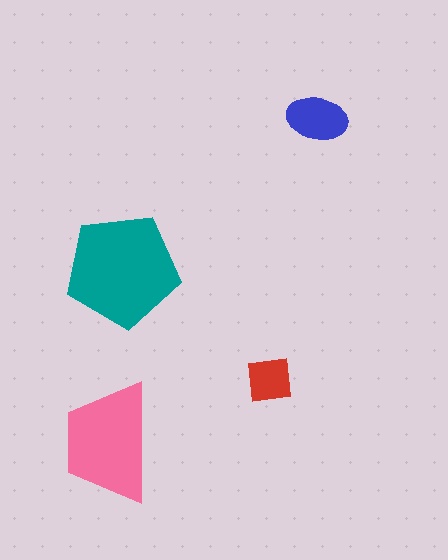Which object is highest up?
The blue ellipse is topmost.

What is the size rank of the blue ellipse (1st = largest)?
3rd.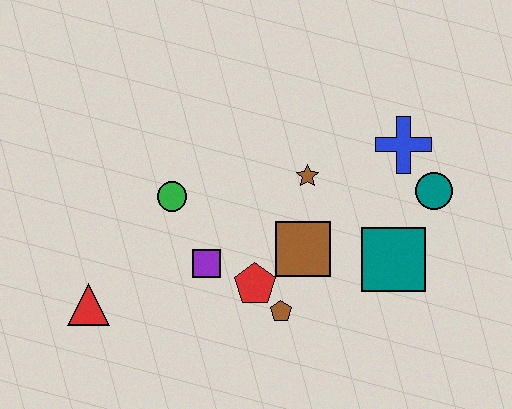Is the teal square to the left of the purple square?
No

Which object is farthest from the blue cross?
The red triangle is farthest from the blue cross.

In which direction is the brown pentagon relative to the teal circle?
The brown pentagon is to the left of the teal circle.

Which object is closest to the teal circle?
The blue cross is closest to the teal circle.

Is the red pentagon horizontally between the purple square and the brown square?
Yes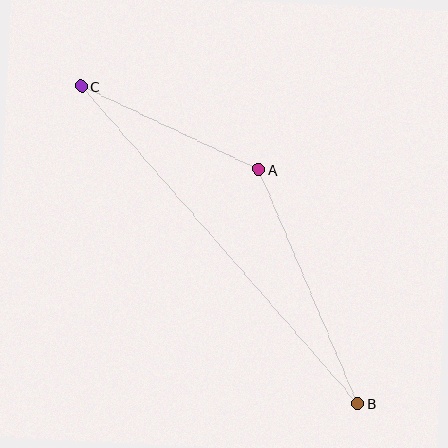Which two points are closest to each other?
Points A and C are closest to each other.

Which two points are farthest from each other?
Points B and C are farthest from each other.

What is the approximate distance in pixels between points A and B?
The distance between A and B is approximately 254 pixels.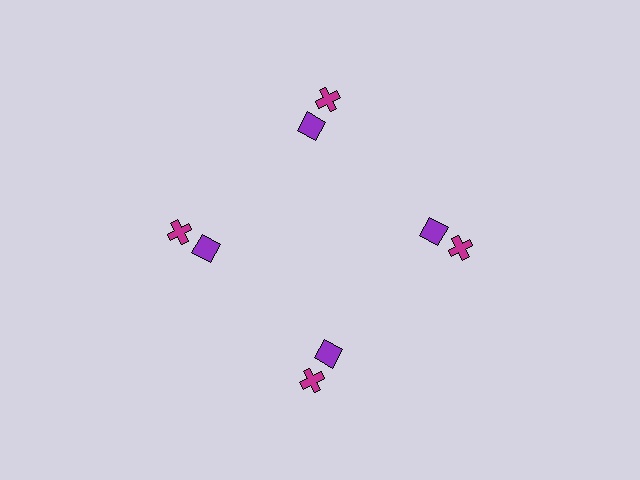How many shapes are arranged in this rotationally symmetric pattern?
There are 8 shapes, arranged in 4 groups of 2.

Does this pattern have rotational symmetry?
Yes, this pattern has 4-fold rotational symmetry. It looks the same after rotating 90 degrees around the center.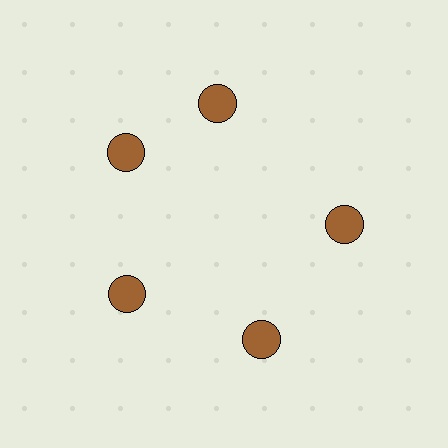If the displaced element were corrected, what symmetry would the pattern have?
It would have 5-fold rotational symmetry — the pattern would map onto itself every 72 degrees.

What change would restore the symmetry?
The symmetry would be restored by rotating it back into even spacing with its neighbors so that all 5 circles sit at equal angles and equal distance from the center.